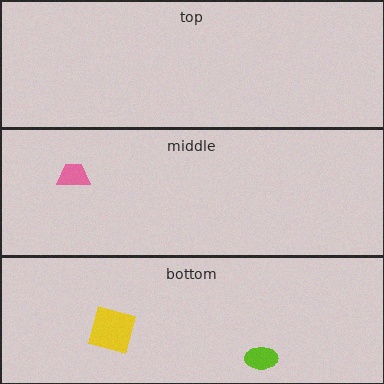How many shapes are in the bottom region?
2.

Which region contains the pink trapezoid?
The middle region.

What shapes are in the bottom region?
The lime ellipse, the yellow square.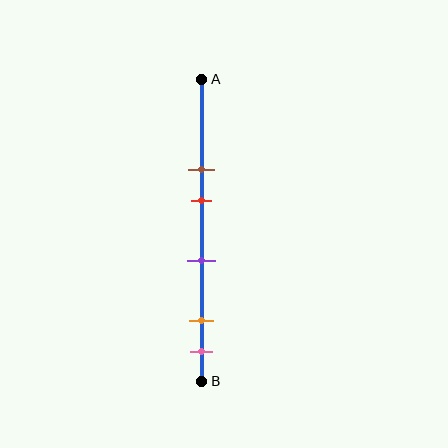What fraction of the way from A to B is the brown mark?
The brown mark is approximately 30% (0.3) of the way from A to B.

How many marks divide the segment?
There are 5 marks dividing the segment.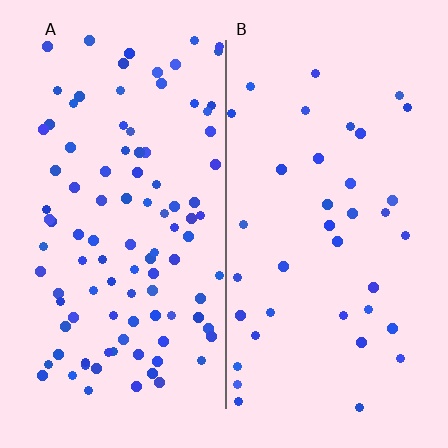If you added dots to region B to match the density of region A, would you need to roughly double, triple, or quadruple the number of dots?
Approximately triple.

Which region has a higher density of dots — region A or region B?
A (the left).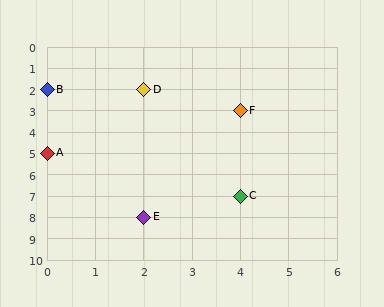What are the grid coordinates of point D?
Point D is at grid coordinates (2, 2).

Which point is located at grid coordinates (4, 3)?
Point F is at (4, 3).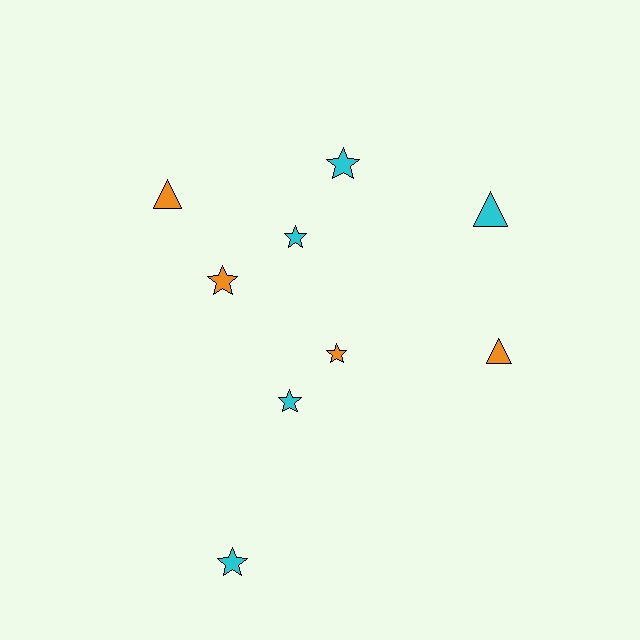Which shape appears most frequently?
Star, with 6 objects.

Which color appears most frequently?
Cyan, with 5 objects.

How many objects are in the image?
There are 9 objects.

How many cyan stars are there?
There are 4 cyan stars.